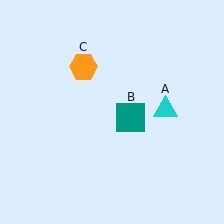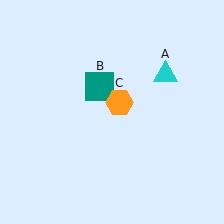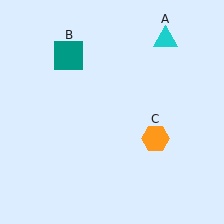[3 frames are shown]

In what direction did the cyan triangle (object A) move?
The cyan triangle (object A) moved up.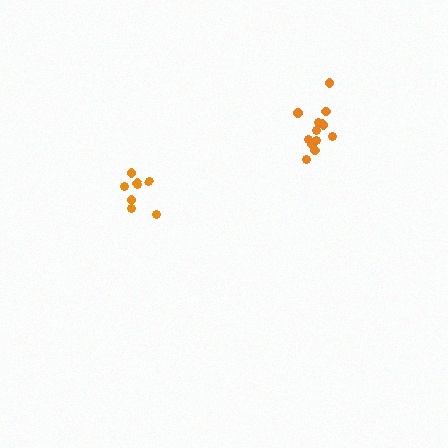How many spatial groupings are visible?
There are 2 spatial groupings.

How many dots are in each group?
Group 1: 13 dots, Group 2: 8 dots (21 total).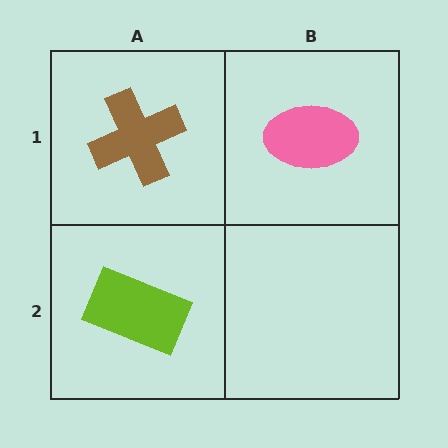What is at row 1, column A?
A brown cross.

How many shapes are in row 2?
1 shape.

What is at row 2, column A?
A lime rectangle.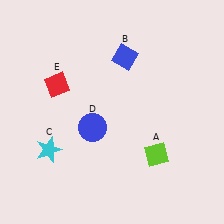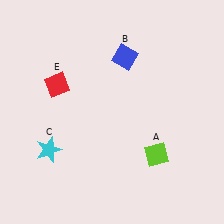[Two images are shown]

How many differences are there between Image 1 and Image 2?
There is 1 difference between the two images.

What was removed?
The blue circle (D) was removed in Image 2.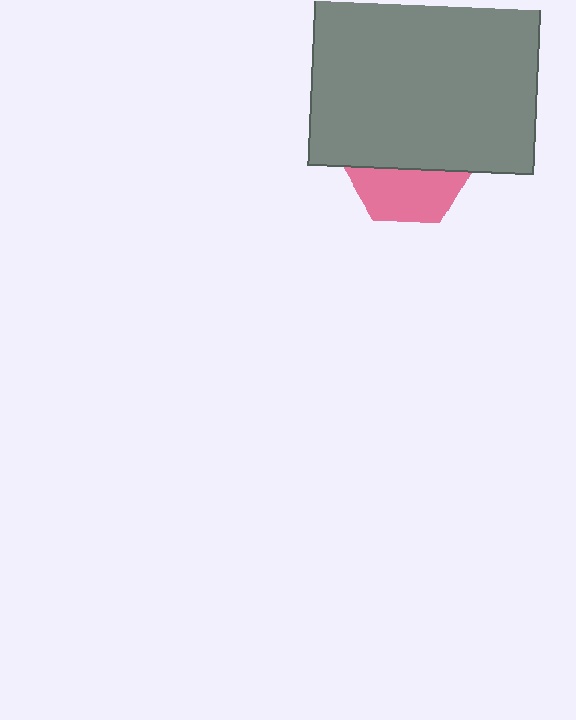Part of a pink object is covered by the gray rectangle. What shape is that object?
It is a hexagon.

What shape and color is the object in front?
The object in front is a gray rectangle.